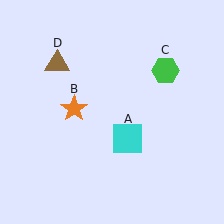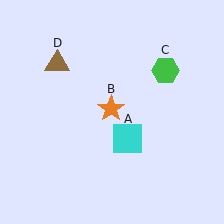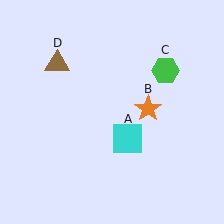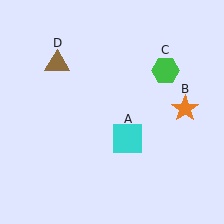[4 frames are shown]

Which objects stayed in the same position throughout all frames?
Cyan square (object A) and green hexagon (object C) and brown triangle (object D) remained stationary.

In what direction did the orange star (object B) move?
The orange star (object B) moved right.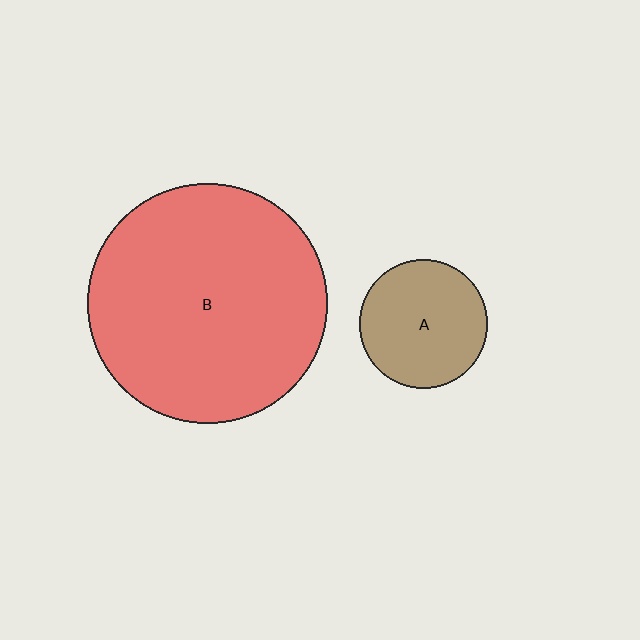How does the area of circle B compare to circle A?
Approximately 3.5 times.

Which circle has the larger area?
Circle B (red).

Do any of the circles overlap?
No, none of the circles overlap.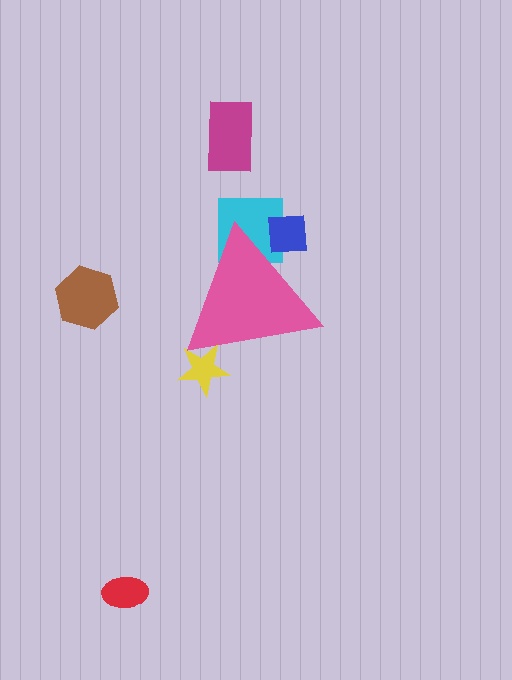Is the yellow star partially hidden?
Yes, the yellow star is partially hidden behind the pink triangle.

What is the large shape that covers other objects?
A pink triangle.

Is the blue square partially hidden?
Yes, the blue square is partially hidden behind the pink triangle.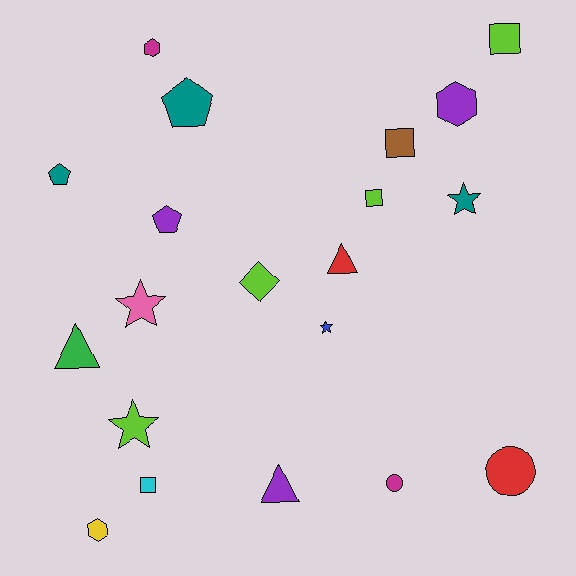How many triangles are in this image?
There are 3 triangles.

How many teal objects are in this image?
There are 3 teal objects.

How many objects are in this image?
There are 20 objects.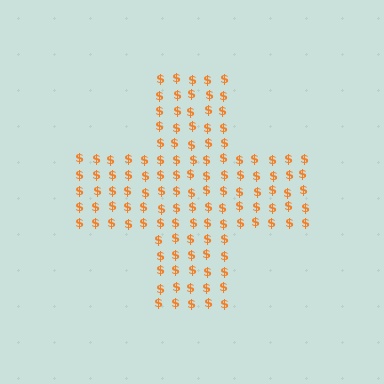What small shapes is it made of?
It is made of small dollar signs.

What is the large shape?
The large shape is a cross.